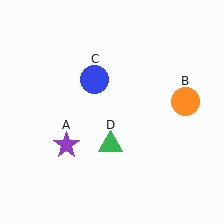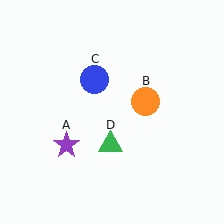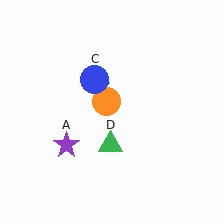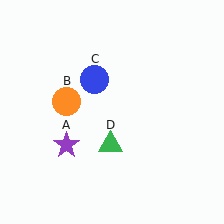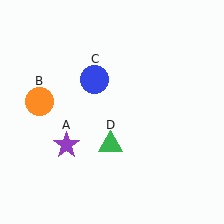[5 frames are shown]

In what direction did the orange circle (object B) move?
The orange circle (object B) moved left.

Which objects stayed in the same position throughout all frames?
Purple star (object A) and blue circle (object C) and green triangle (object D) remained stationary.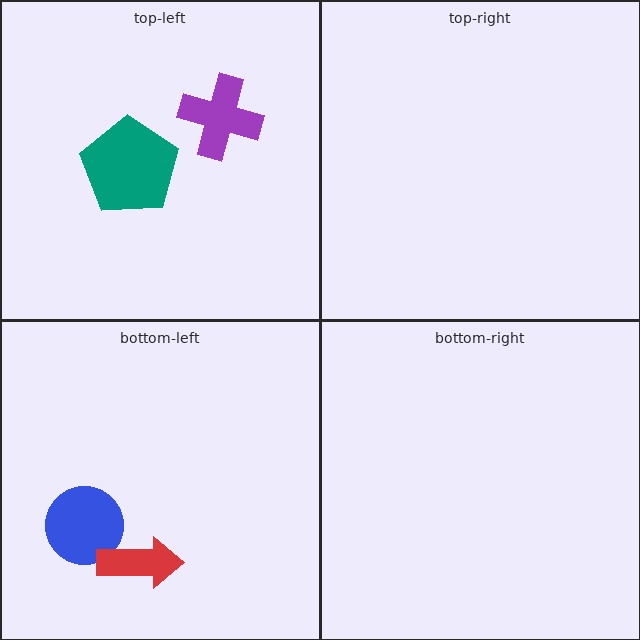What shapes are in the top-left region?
The purple cross, the teal pentagon.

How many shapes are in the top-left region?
2.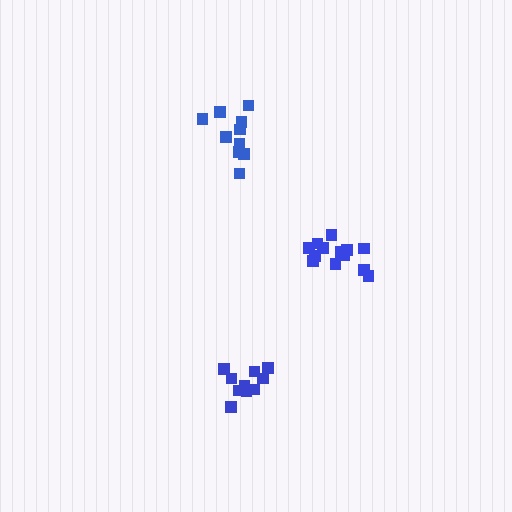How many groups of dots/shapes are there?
There are 3 groups.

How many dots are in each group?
Group 1: 11 dots, Group 2: 13 dots, Group 3: 11 dots (35 total).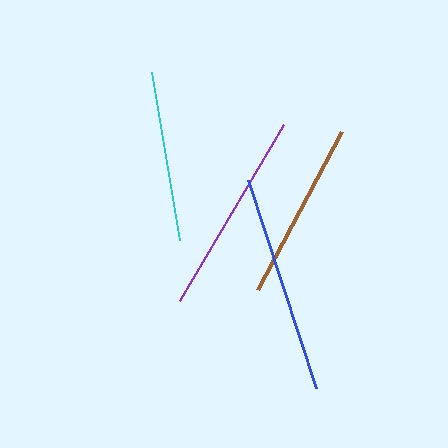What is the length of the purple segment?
The purple segment is approximately 204 pixels long.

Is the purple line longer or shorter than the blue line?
The blue line is longer than the purple line.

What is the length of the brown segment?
The brown segment is approximately 179 pixels long.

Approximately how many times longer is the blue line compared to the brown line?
The blue line is approximately 1.2 times the length of the brown line.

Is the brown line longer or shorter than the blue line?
The blue line is longer than the brown line.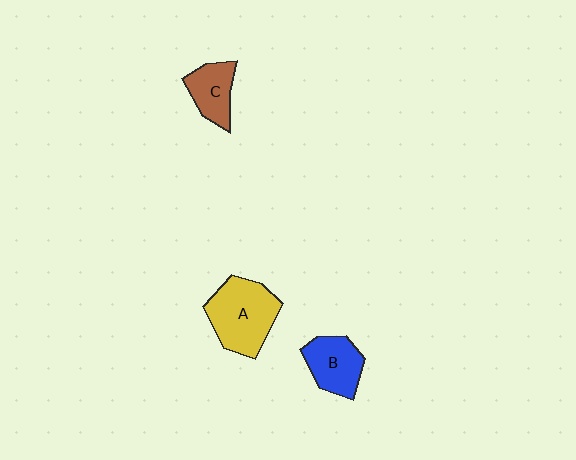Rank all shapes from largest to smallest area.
From largest to smallest: A (yellow), B (blue), C (brown).